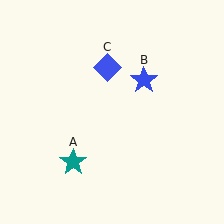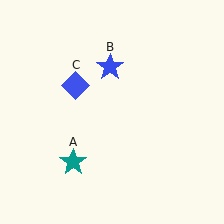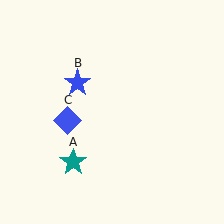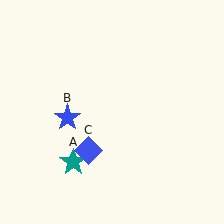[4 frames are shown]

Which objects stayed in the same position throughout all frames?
Teal star (object A) remained stationary.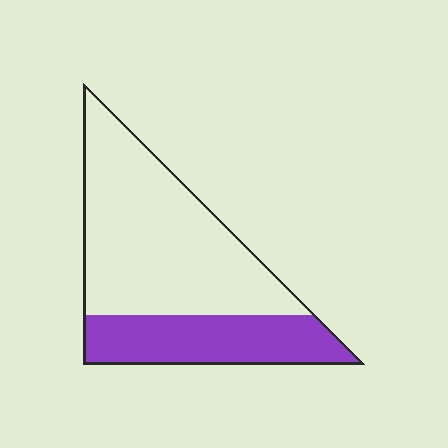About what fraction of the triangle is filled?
About one third (1/3).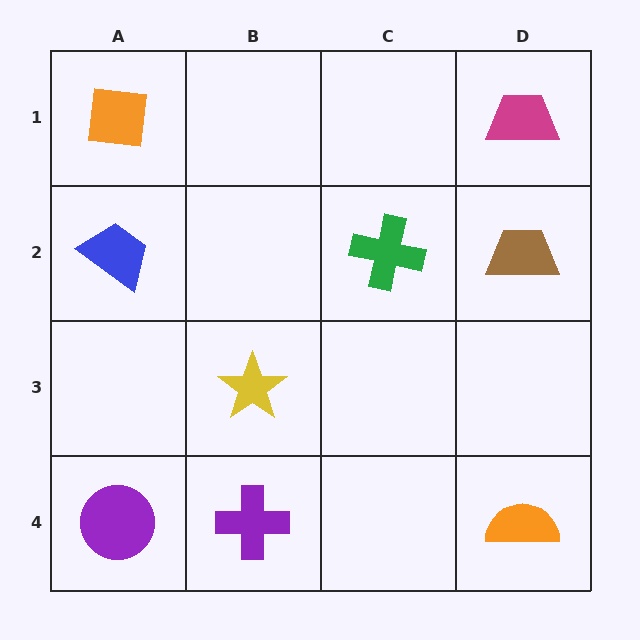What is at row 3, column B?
A yellow star.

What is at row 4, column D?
An orange semicircle.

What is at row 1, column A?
An orange square.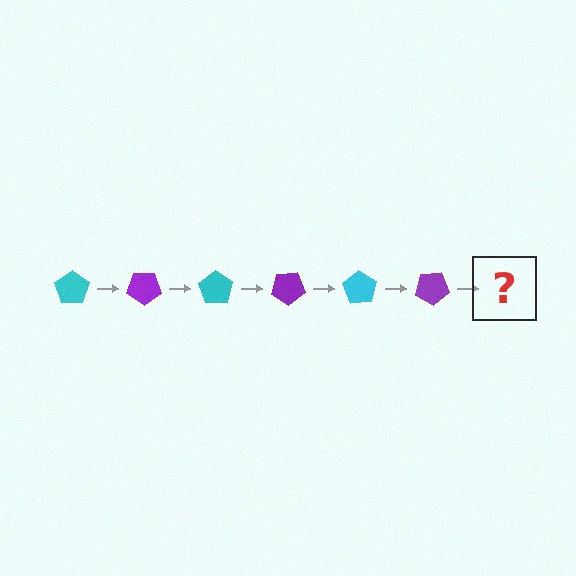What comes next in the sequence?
The next element should be a cyan pentagon, rotated 210 degrees from the start.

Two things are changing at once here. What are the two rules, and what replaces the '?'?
The two rules are that it rotates 35 degrees each step and the color cycles through cyan and purple. The '?' should be a cyan pentagon, rotated 210 degrees from the start.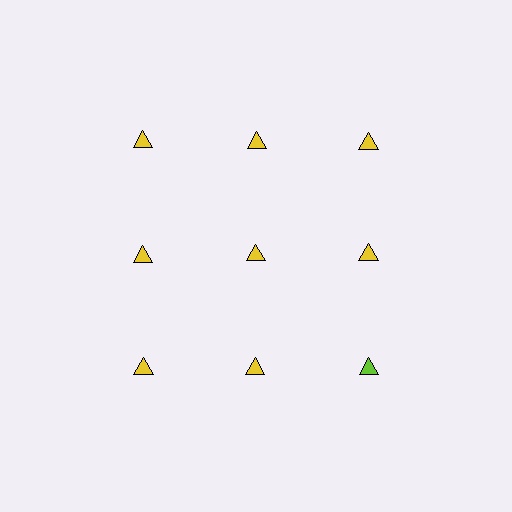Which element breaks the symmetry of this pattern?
The lime triangle in the third row, center column breaks the symmetry. All other shapes are yellow triangles.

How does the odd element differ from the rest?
It has a different color: lime instead of yellow.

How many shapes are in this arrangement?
There are 9 shapes arranged in a grid pattern.